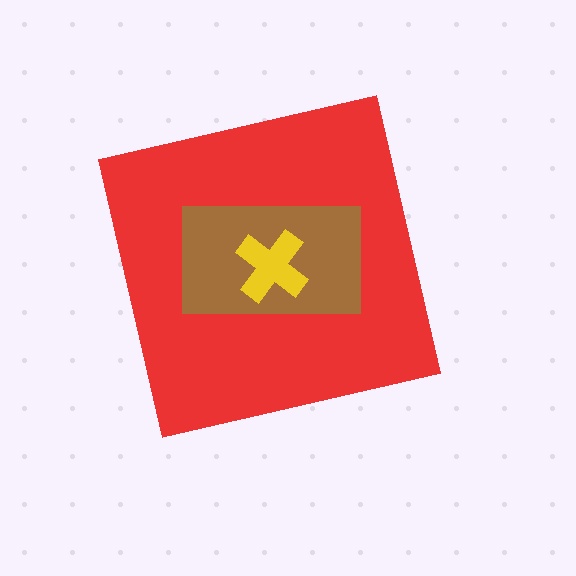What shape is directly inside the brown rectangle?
The yellow cross.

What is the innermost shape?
The yellow cross.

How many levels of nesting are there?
3.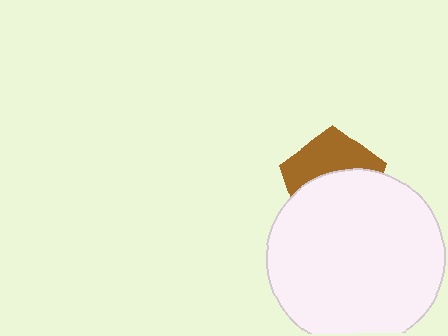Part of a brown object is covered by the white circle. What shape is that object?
It is a pentagon.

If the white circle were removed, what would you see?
You would see the complete brown pentagon.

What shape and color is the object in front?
The object in front is a white circle.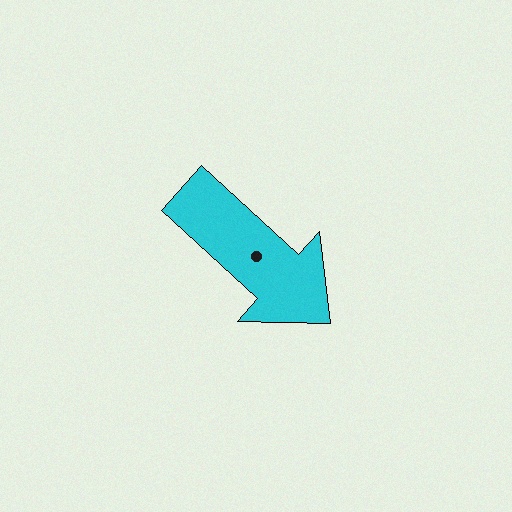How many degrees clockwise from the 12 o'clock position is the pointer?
Approximately 132 degrees.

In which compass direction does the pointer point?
Southeast.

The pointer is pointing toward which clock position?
Roughly 4 o'clock.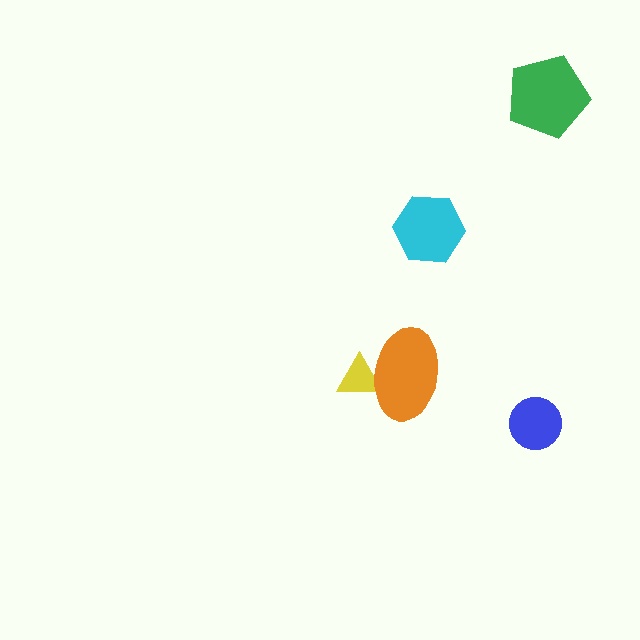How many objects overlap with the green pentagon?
0 objects overlap with the green pentagon.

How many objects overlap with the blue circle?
0 objects overlap with the blue circle.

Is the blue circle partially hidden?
No, no other shape covers it.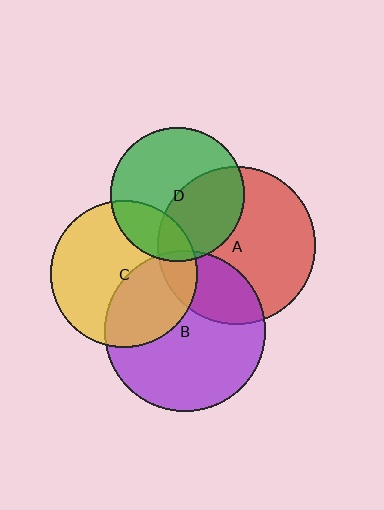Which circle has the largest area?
Circle B (purple).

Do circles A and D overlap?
Yes.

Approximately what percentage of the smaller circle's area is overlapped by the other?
Approximately 40%.